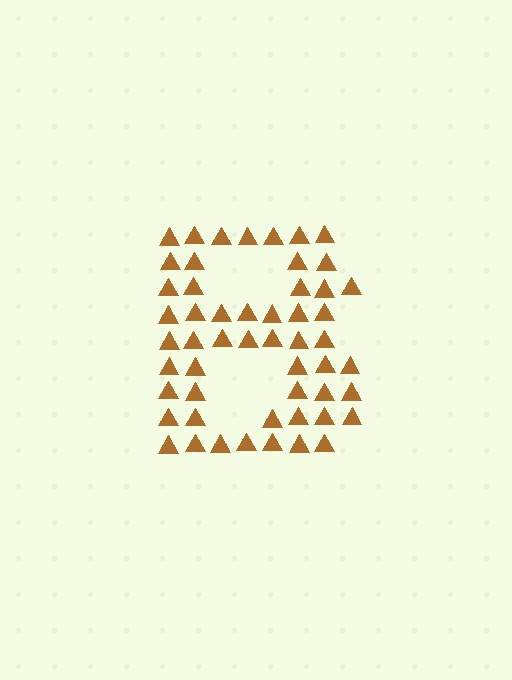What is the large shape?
The large shape is the letter B.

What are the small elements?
The small elements are triangles.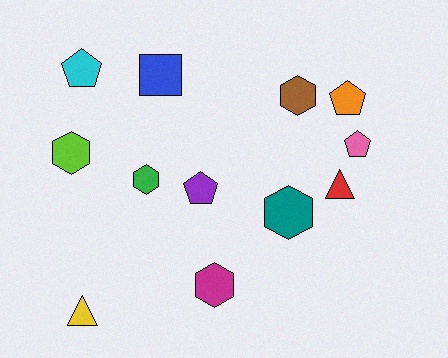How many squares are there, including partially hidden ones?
There is 1 square.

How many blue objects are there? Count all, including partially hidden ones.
There is 1 blue object.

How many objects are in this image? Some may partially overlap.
There are 12 objects.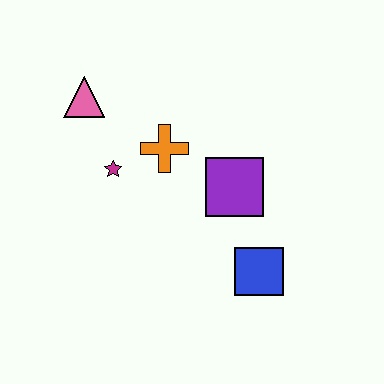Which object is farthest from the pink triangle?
The blue square is farthest from the pink triangle.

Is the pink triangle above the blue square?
Yes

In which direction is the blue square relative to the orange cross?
The blue square is below the orange cross.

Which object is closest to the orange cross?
The magenta star is closest to the orange cross.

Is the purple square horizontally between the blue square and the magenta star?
Yes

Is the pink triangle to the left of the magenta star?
Yes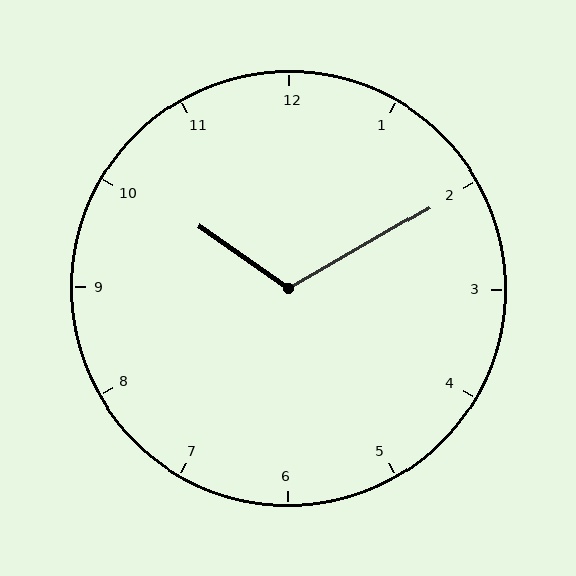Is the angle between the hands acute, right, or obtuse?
It is obtuse.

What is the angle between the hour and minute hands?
Approximately 115 degrees.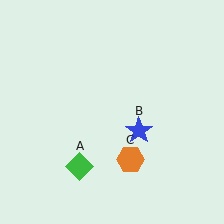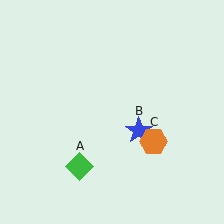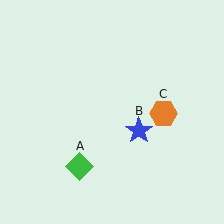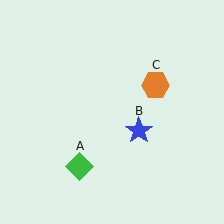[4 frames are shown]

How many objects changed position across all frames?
1 object changed position: orange hexagon (object C).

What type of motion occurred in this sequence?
The orange hexagon (object C) rotated counterclockwise around the center of the scene.